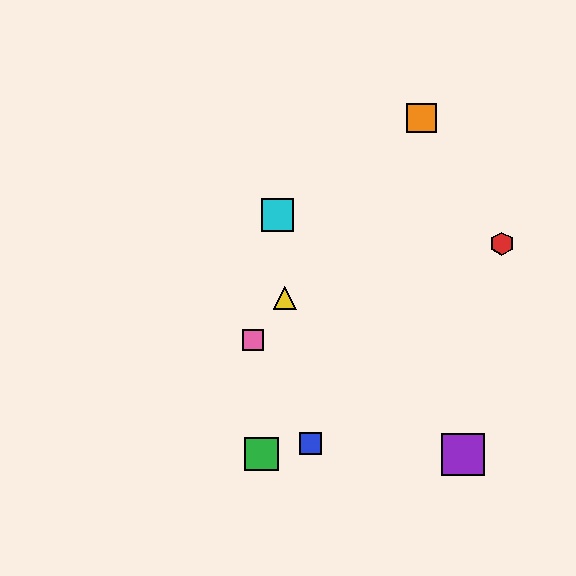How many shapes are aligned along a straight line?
3 shapes (the yellow triangle, the orange square, the pink square) are aligned along a straight line.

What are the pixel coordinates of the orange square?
The orange square is at (422, 118).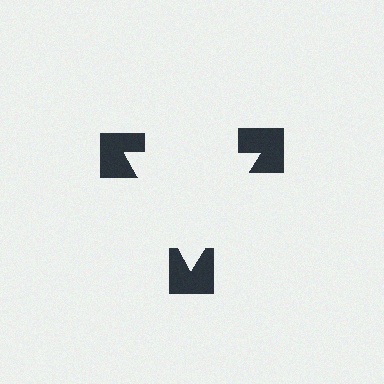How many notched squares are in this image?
There are 3 — one at each vertex of the illusory triangle.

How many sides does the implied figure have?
3 sides.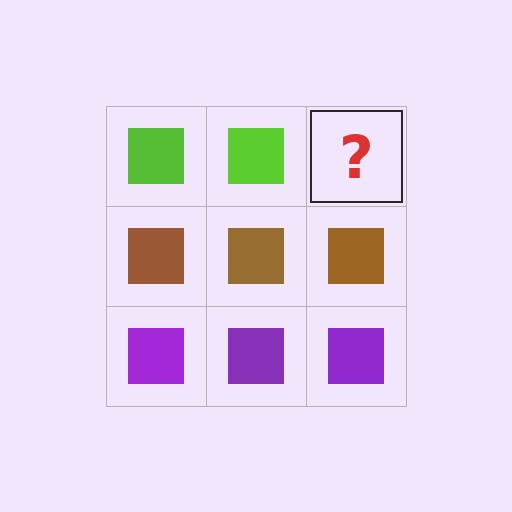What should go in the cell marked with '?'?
The missing cell should contain a lime square.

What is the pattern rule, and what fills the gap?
The rule is that each row has a consistent color. The gap should be filled with a lime square.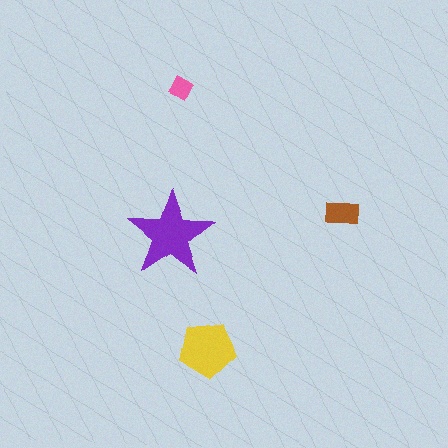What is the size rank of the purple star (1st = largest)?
1st.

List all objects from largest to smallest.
The purple star, the yellow pentagon, the brown rectangle, the pink diamond.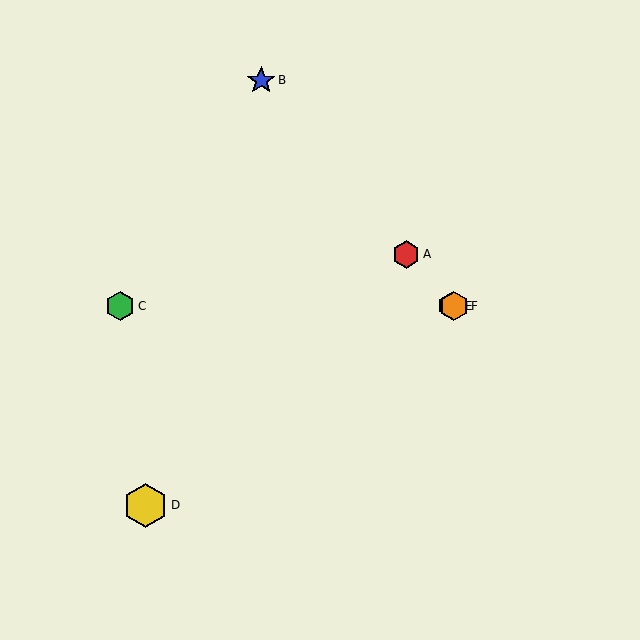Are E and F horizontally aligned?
Yes, both are at y≈306.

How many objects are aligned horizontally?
3 objects (C, E, F) are aligned horizontally.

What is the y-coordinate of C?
Object C is at y≈306.